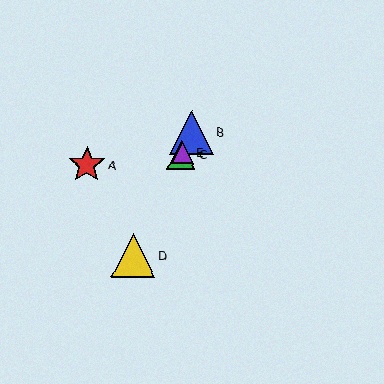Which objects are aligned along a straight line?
Objects B, C, D, E are aligned along a straight line.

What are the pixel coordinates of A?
Object A is at (87, 165).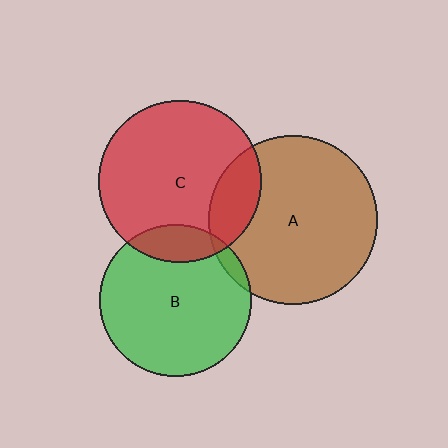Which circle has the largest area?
Circle A (brown).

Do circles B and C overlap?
Yes.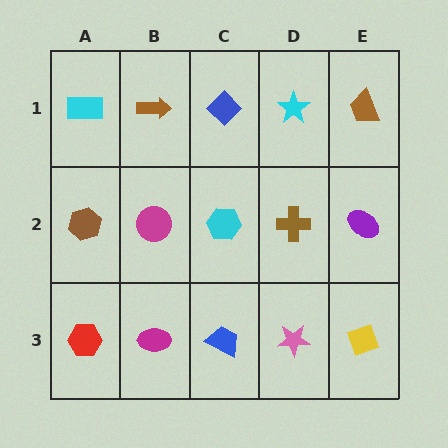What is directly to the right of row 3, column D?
A yellow diamond.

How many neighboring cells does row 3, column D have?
3.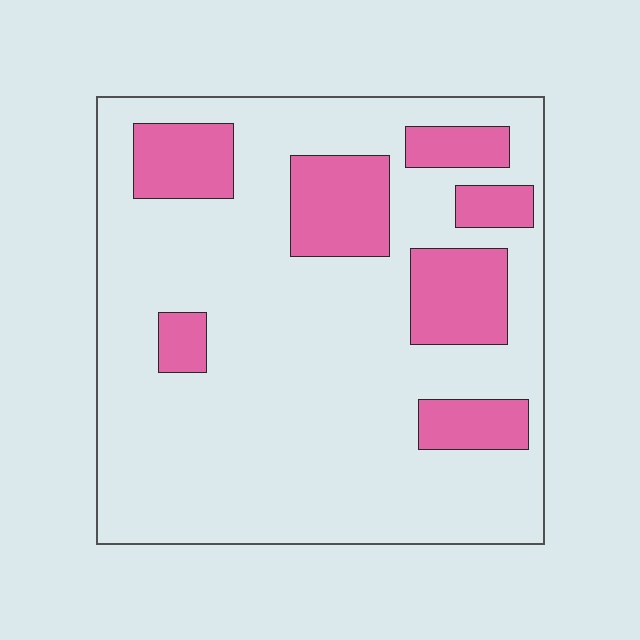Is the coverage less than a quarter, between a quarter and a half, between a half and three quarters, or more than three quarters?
Less than a quarter.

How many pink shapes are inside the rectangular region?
7.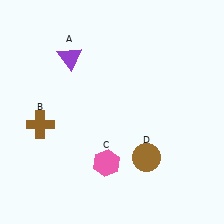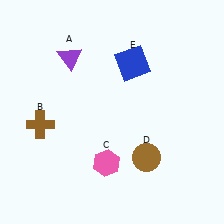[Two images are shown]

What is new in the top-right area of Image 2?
A blue square (E) was added in the top-right area of Image 2.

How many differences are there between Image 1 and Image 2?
There is 1 difference between the two images.